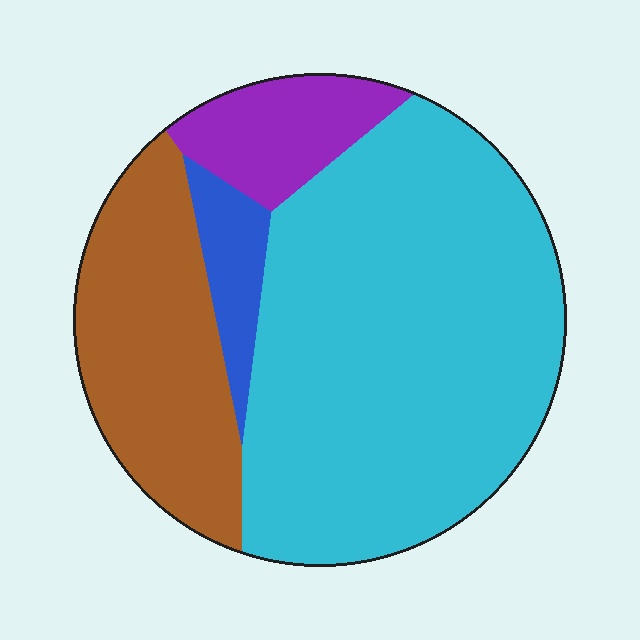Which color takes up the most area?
Cyan, at roughly 60%.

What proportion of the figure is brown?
Brown covers 24% of the figure.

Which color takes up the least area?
Blue, at roughly 5%.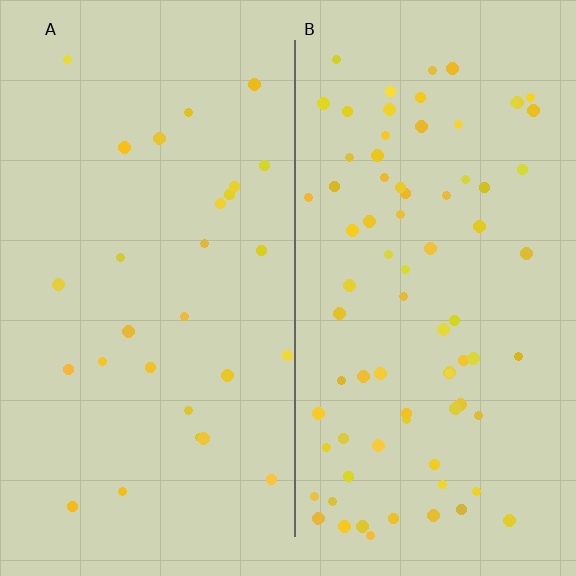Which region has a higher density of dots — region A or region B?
B (the right).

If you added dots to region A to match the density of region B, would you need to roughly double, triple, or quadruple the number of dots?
Approximately triple.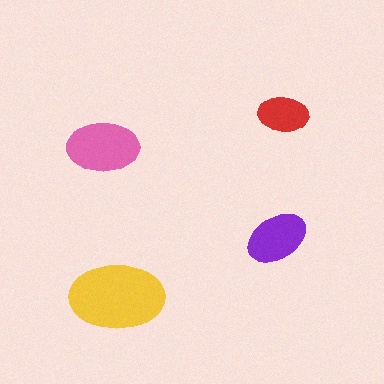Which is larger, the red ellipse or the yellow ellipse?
The yellow one.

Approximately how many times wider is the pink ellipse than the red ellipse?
About 1.5 times wider.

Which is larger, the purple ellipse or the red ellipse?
The purple one.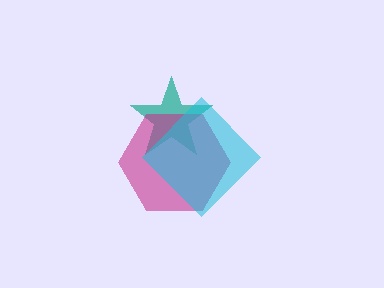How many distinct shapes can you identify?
There are 3 distinct shapes: a teal star, a magenta hexagon, a cyan diamond.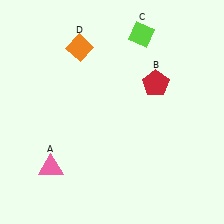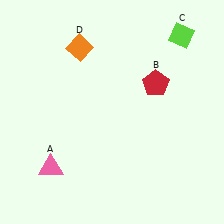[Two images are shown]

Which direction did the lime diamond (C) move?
The lime diamond (C) moved right.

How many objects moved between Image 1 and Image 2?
1 object moved between the two images.